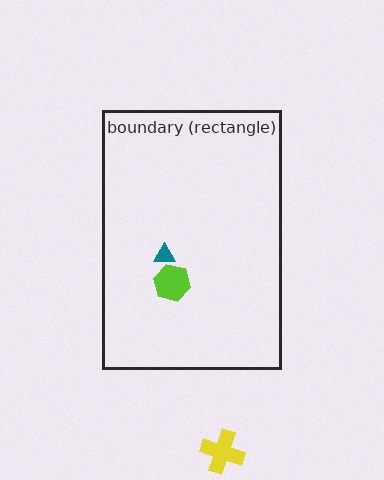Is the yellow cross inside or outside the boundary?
Outside.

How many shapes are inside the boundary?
2 inside, 1 outside.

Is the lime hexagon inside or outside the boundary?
Inside.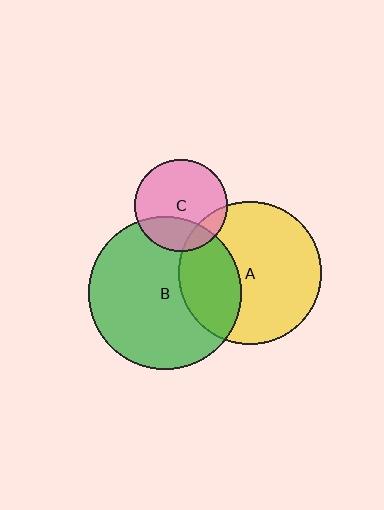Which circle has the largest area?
Circle B (green).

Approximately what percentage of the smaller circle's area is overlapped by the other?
Approximately 15%.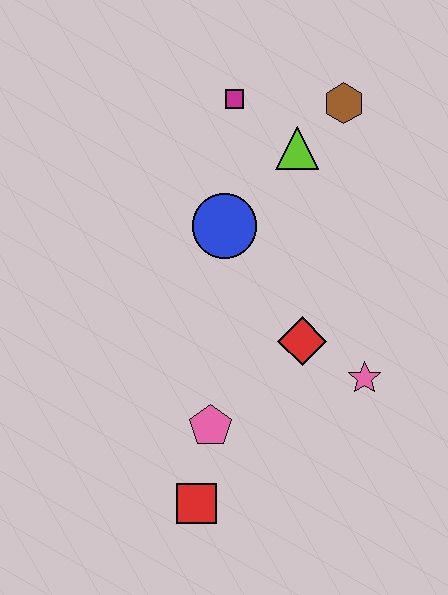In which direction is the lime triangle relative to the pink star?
The lime triangle is above the pink star.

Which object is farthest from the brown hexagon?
The red square is farthest from the brown hexagon.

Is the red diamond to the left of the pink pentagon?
No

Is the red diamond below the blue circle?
Yes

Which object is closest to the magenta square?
The lime triangle is closest to the magenta square.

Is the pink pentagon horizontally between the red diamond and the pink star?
No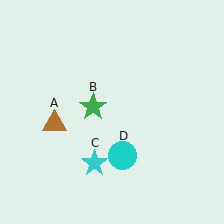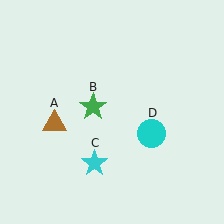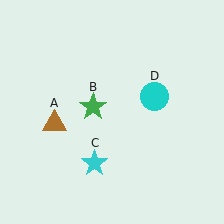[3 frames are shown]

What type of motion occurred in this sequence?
The cyan circle (object D) rotated counterclockwise around the center of the scene.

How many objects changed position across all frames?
1 object changed position: cyan circle (object D).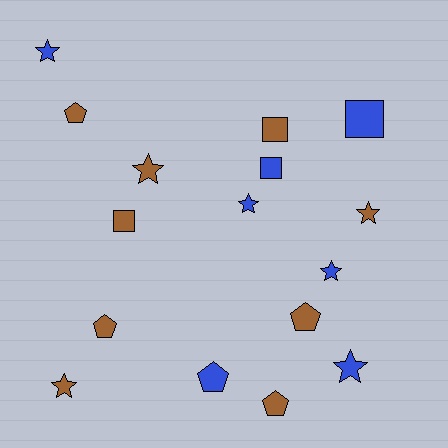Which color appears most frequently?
Brown, with 9 objects.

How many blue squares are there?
There are 2 blue squares.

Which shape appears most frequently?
Star, with 7 objects.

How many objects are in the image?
There are 16 objects.